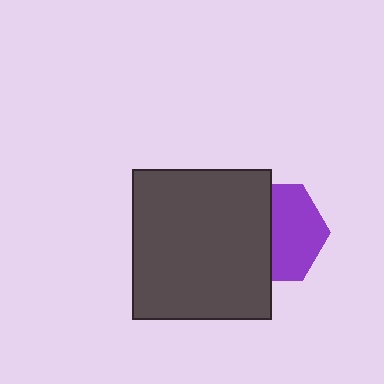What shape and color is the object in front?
The object in front is a dark gray rectangle.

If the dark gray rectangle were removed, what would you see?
You would see the complete purple hexagon.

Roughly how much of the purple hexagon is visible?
About half of it is visible (roughly 54%).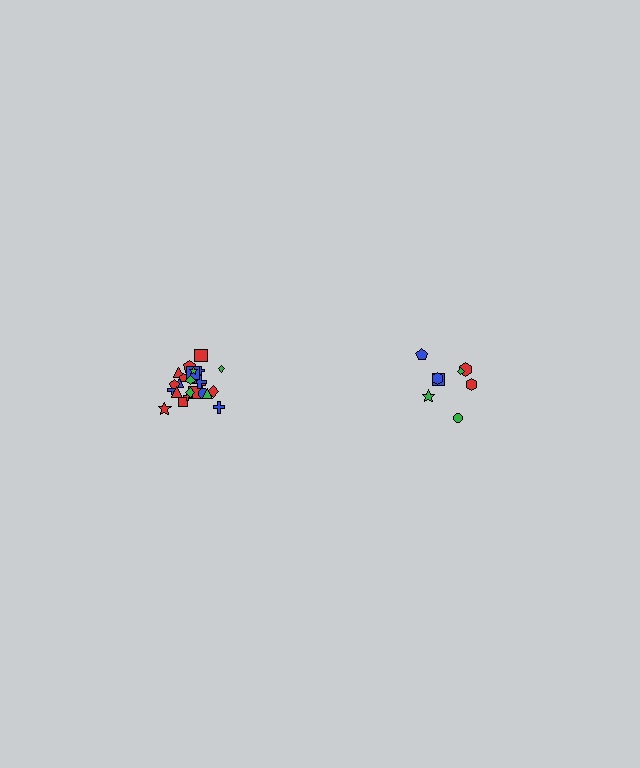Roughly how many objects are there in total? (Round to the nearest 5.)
Roughly 35 objects in total.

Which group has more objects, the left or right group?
The left group.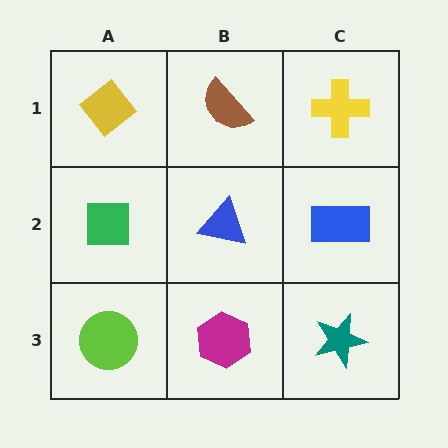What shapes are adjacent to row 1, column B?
A blue triangle (row 2, column B), a yellow diamond (row 1, column A), a yellow cross (row 1, column C).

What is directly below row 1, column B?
A blue triangle.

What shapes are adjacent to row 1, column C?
A blue rectangle (row 2, column C), a brown semicircle (row 1, column B).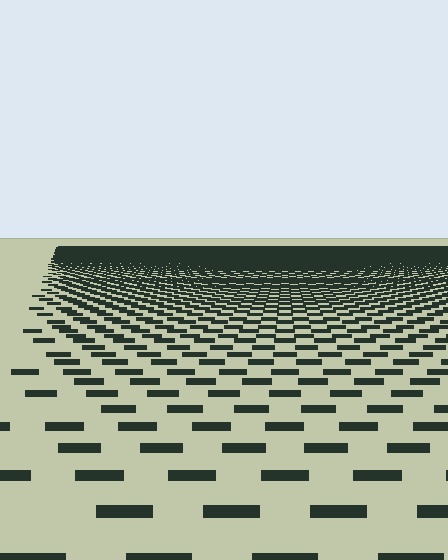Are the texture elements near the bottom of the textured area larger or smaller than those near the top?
Larger. Near the bottom, elements are closer to the viewer and appear at a bigger on-screen size.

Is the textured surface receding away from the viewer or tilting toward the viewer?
The surface is receding away from the viewer. Texture elements get smaller and denser toward the top.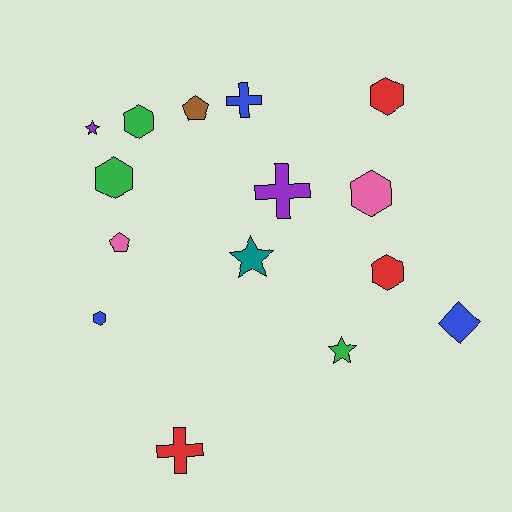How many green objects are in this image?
There are 3 green objects.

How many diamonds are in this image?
There is 1 diamond.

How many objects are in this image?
There are 15 objects.